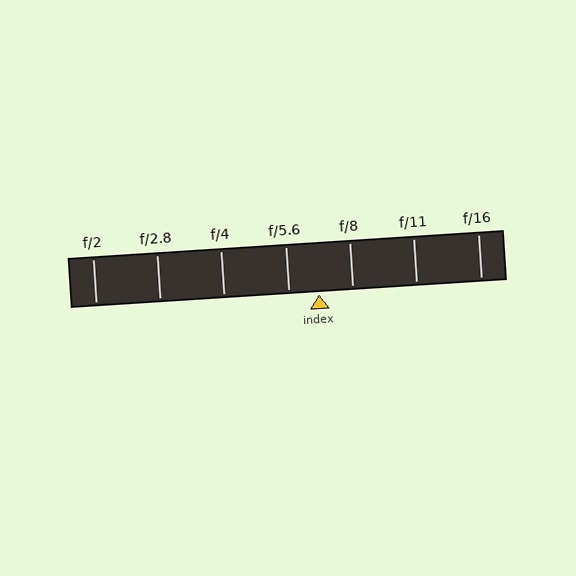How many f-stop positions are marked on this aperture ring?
There are 7 f-stop positions marked.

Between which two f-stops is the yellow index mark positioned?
The index mark is between f/5.6 and f/8.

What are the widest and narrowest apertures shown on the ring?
The widest aperture shown is f/2 and the narrowest is f/16.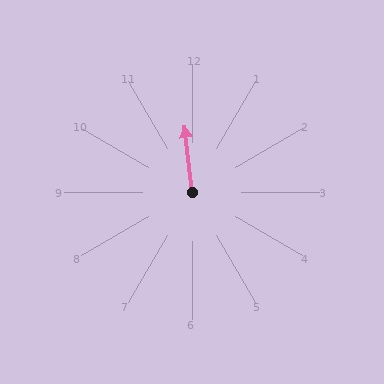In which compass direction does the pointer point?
North.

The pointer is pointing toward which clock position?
Roughly 12 o'clock.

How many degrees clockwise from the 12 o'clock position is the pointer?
Approximately 354 degrees.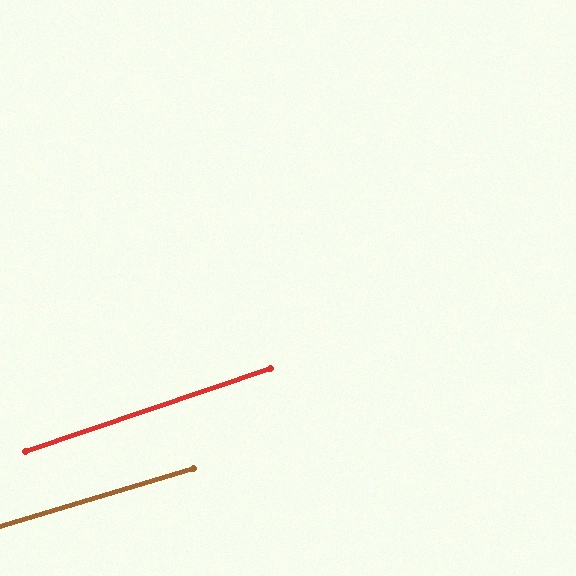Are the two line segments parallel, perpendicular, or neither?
Parallel — their directions differ by only 1.9°.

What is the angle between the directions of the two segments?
Approximately 2 degrees.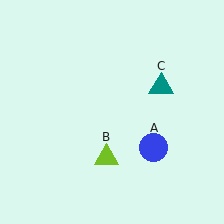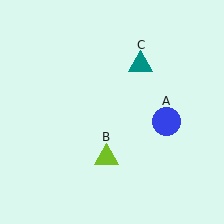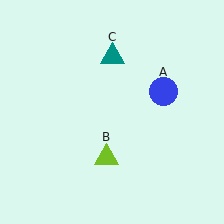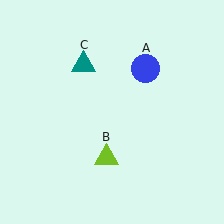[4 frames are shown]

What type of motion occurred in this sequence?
The blue circle (object A), teal triangle (object C) rotated counterclockwise around the center of the scene.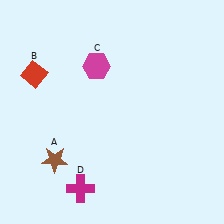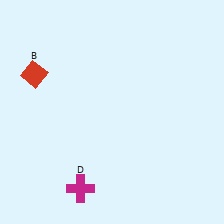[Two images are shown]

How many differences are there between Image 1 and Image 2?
There are 2 differences between the two images.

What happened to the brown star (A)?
The brown star (A) was removed in Image 2. It was in the bottom-left area of Image 1.